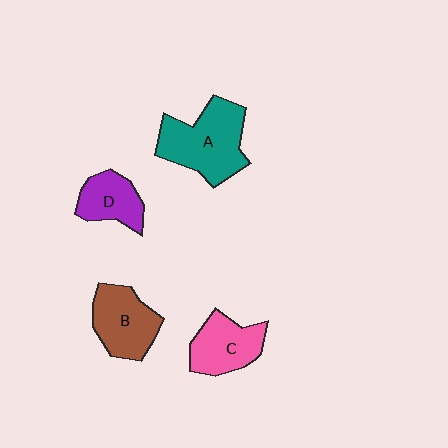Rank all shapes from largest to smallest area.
From largest to smallest: A (teal), B (brown), C (pink), D (purple).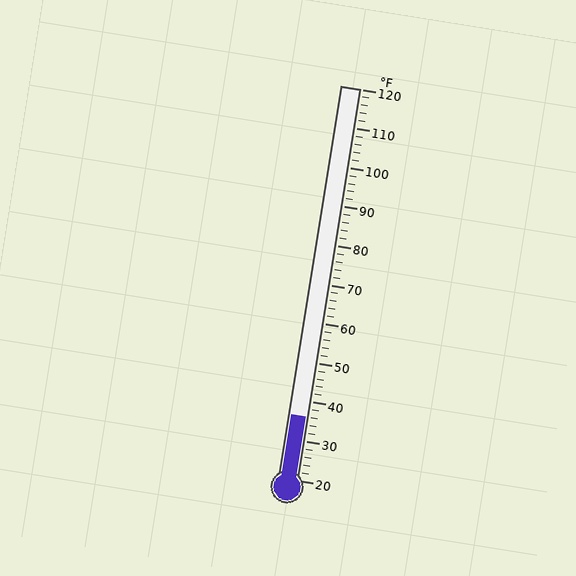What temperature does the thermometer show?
The thermometer shows approximately 36°F.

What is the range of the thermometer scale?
The thermometer scale ranges from 20°F to 120°F.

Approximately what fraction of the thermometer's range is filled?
The thermometer is filled to approximately 15% of its range.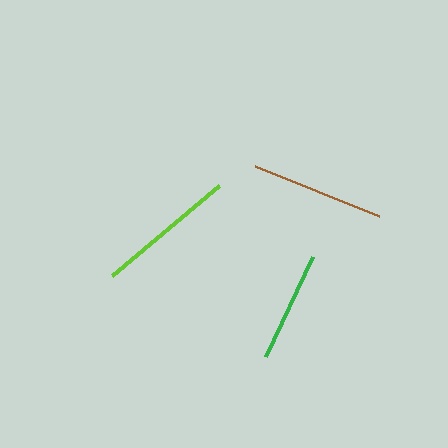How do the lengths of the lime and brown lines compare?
The lime and brown lines are approximately the same length.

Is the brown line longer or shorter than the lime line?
The lime line is longer than the brown line.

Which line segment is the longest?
The lime line is the longest at approximately 139 pixels.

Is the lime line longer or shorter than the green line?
The lime line is longer than the green line.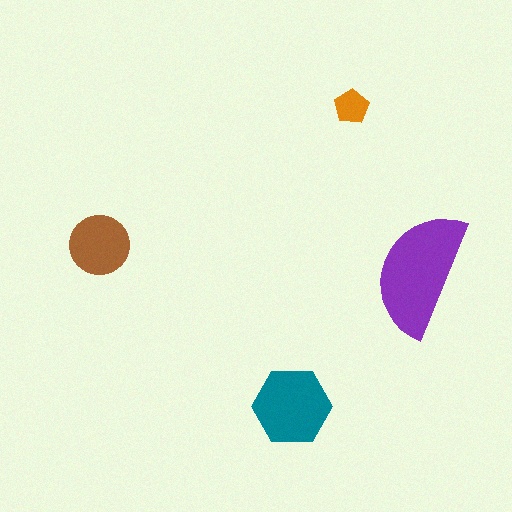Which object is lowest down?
The teal hexagon is bottommost.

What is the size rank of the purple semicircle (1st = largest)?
1st.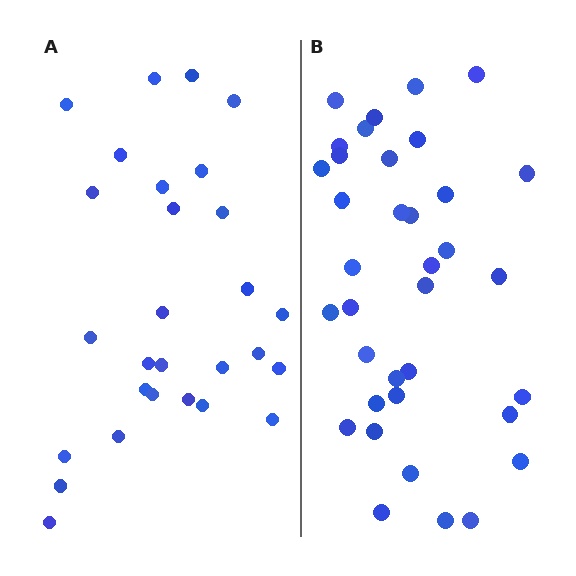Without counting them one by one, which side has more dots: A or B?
Region B (the right region) has more dots.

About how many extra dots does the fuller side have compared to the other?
Region B has roughly 8 or so more dots than region A.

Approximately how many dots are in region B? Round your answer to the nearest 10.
About 40 dots. (The exact count is 36, which rounds to 40.)